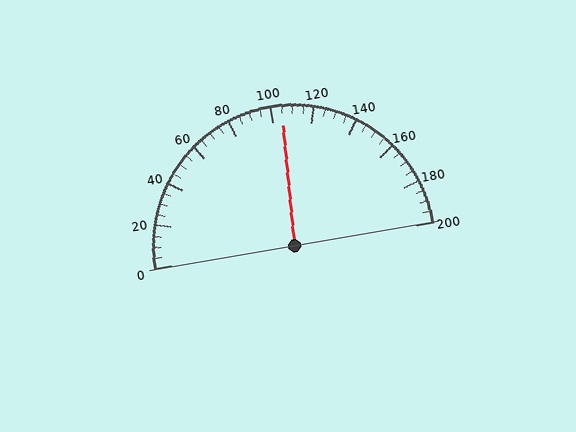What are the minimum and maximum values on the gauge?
The gauge ranges from 0 to 200.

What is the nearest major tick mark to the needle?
The nearest major tick mark is 100.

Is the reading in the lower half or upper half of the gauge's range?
The reading is in the upper half of the range (0 to 200).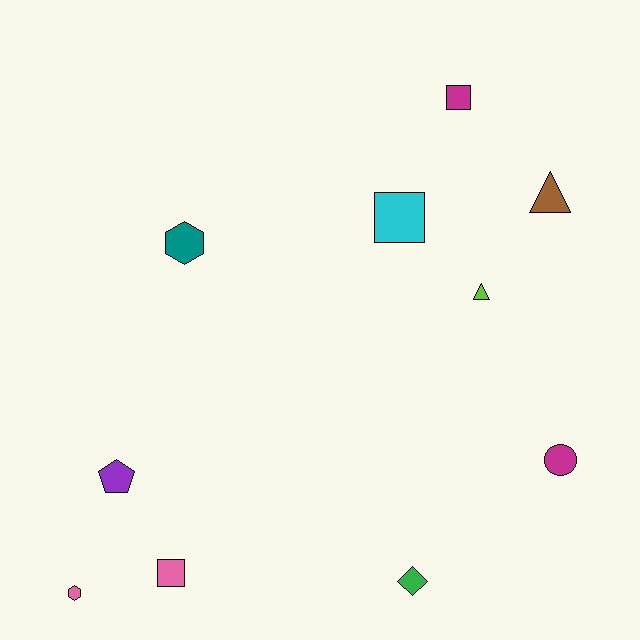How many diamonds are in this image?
There is 1 diamond.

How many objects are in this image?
There are 10 objects.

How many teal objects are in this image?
There is 1 teal object.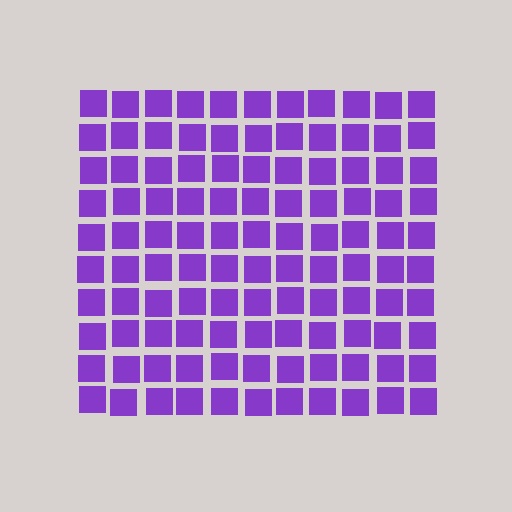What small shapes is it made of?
It is made of small squares.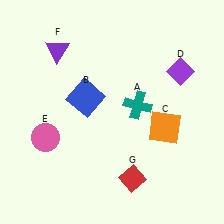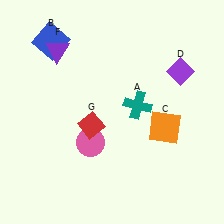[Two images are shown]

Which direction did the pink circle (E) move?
The pink circle (E) moved right.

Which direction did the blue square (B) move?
The blue square (B) moved up.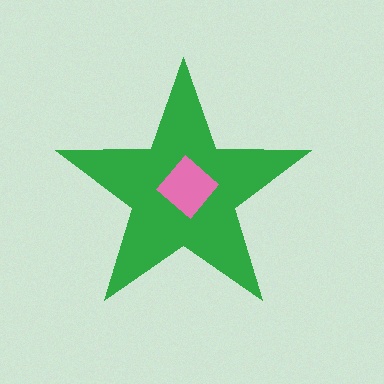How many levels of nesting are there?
2.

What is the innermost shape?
The pink diamond.